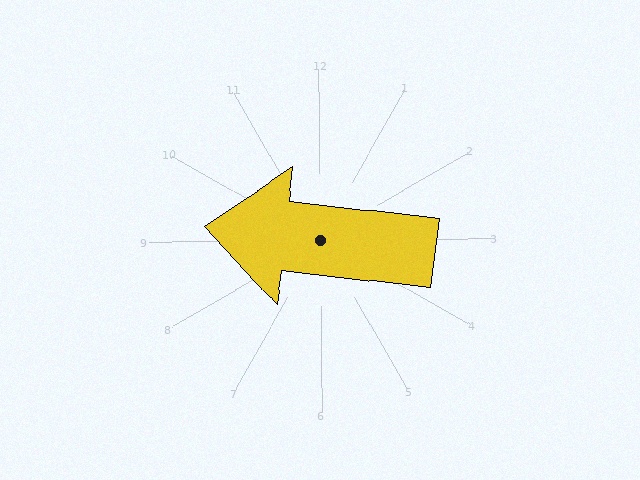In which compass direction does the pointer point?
West.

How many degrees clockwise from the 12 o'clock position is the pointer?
Approximately 277 degrees.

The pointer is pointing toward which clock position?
Roughly 9 o'clock.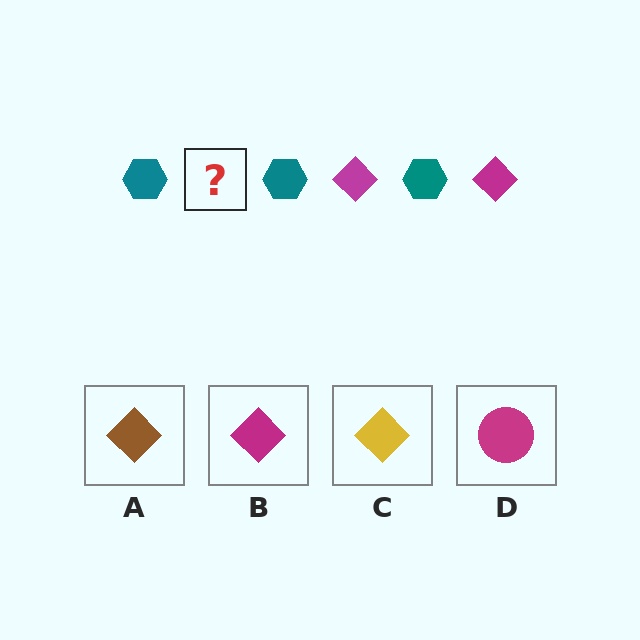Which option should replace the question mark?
Option B.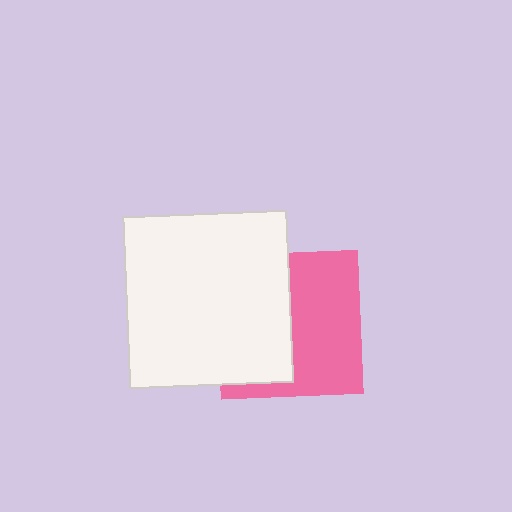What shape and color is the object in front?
The object in front is a white rectangle.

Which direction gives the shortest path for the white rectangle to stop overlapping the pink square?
Moving left gives the shortest separation.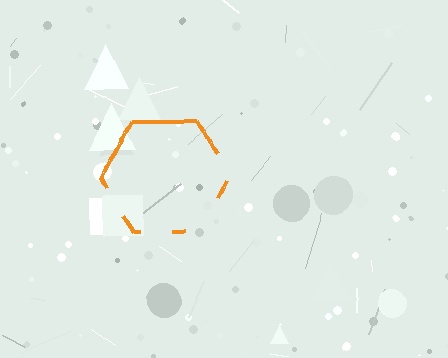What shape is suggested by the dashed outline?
The dashed outline suggests a hexagon.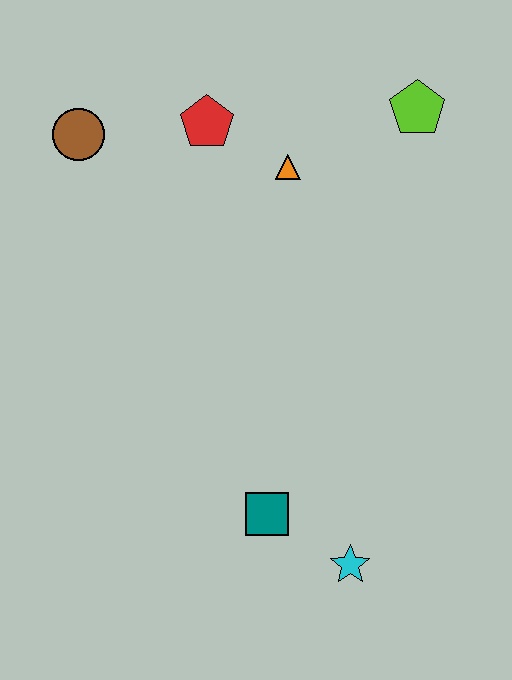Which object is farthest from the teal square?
The lime pentagon is farthest from the teal square.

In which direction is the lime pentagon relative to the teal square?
The lime pentagon is above the teal square.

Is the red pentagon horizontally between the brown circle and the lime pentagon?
Yes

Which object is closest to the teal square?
The cyan star is closest to the teal square.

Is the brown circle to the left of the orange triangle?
Yes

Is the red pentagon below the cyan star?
No